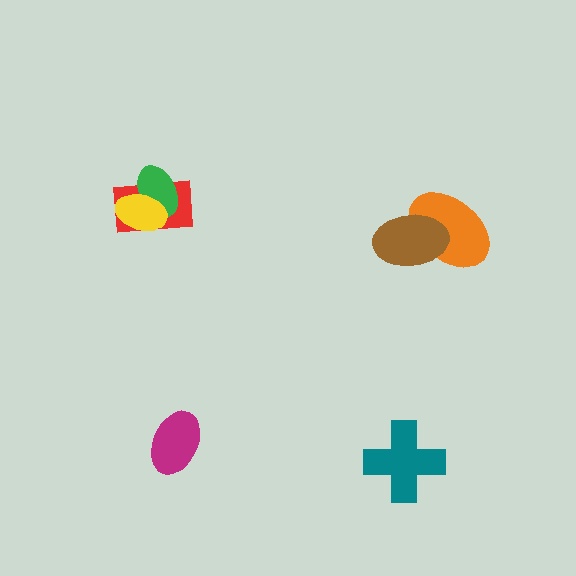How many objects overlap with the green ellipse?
2 objects overlap with the green ellipse.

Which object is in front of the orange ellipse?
The brown ellipse is in front of the orange ellipse.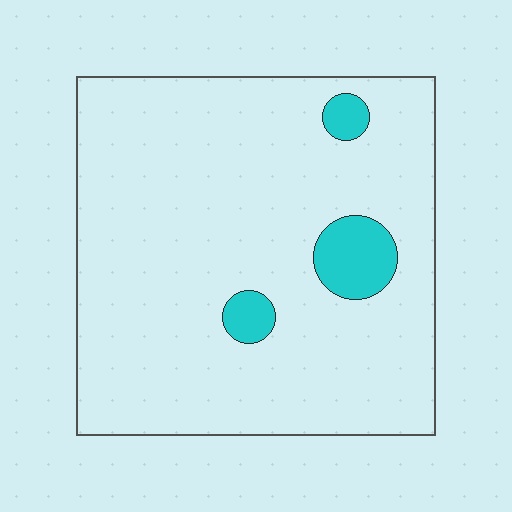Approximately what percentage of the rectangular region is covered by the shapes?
Approximately 10%.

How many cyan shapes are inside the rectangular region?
3.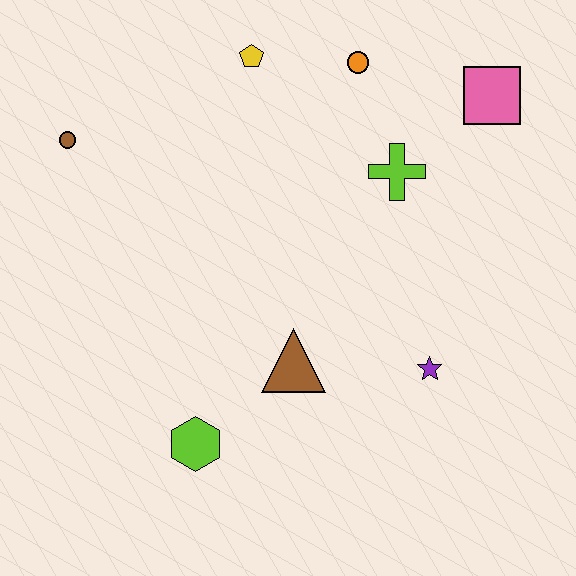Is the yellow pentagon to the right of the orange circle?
No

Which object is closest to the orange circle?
The yellow pentagon is closest to the orange circle.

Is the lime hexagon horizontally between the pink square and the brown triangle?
No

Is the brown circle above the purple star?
Yes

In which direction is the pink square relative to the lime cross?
The pink square is to the right of the lime cross.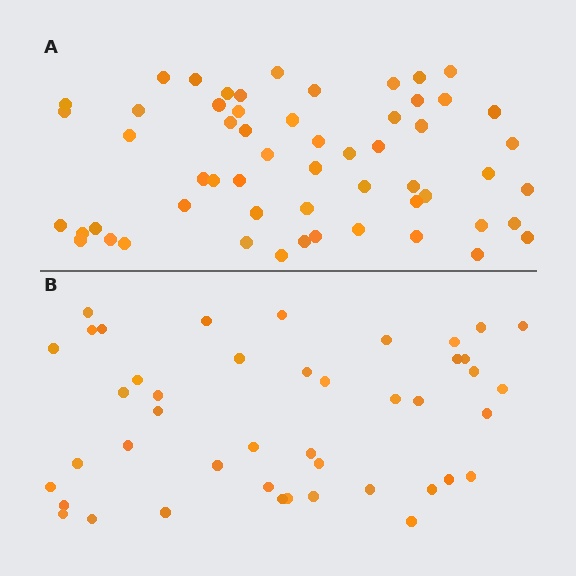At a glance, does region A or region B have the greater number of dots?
Region A (the top region) has more dots.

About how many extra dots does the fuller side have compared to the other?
Region A has approximately 15 more dots than region B.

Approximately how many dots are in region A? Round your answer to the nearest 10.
About 60 dots. (The exact count is 57, which rounds to 60.)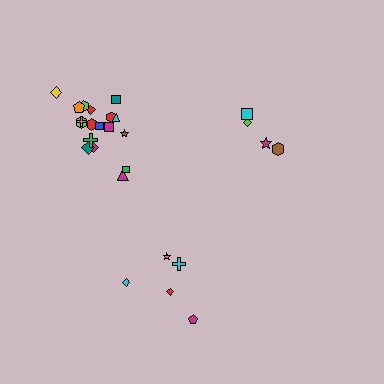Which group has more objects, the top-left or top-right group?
The top-left group.